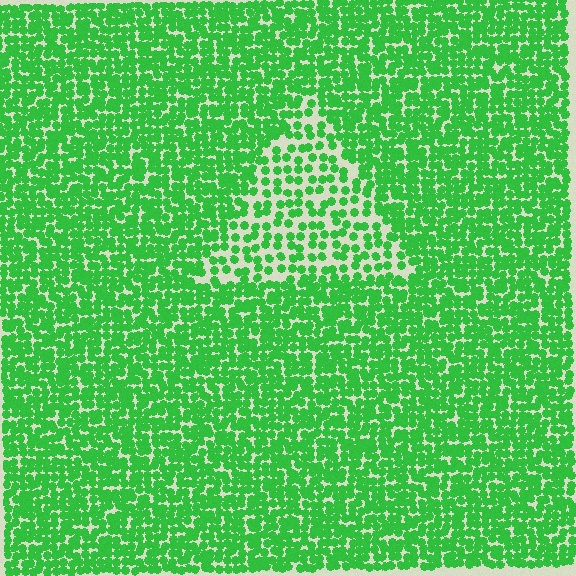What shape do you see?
I see a triangle.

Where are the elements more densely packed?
The elements are more densely packed outside the triangle boundary.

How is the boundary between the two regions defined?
The boundary is defined by a change in element density (approximately 2.0x ratio). All elements are the same color, size, and shape.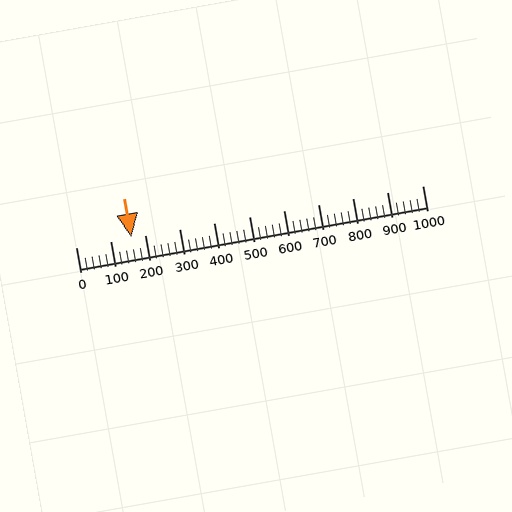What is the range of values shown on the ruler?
The ruler shows values from 0 to 1000.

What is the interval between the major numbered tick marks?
The major tick marks are spaced 100 units apart.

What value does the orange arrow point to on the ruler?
The orange arrow points to approximately 160.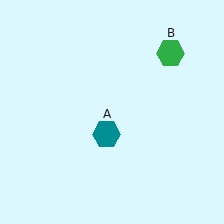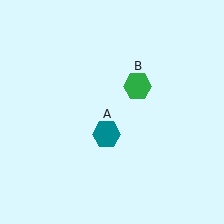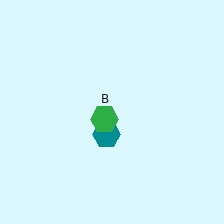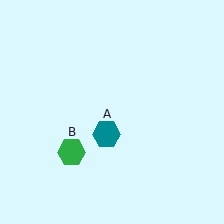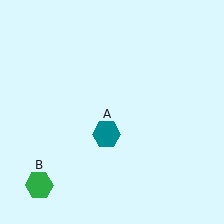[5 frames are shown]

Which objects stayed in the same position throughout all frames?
Teal hexagon (object A) remained stationary.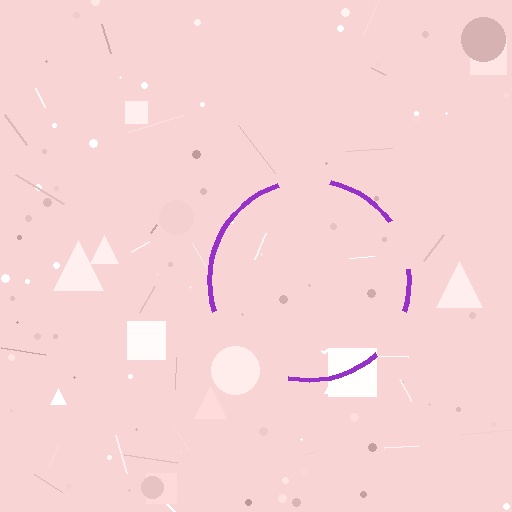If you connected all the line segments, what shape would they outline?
They would outline a circle.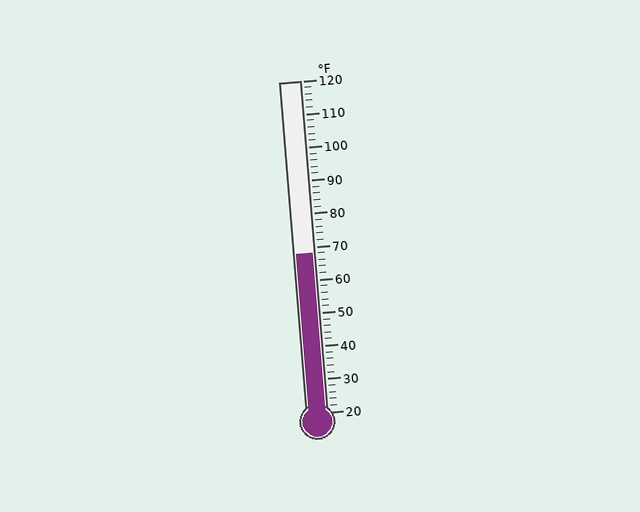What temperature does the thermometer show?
The thermometer shows approximately 68°F.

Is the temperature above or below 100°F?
The temperature is below 100°F.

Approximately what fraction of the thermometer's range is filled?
The thermometer is filled to approximately 50% of its range.